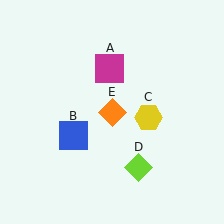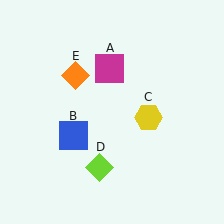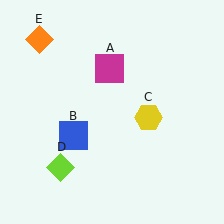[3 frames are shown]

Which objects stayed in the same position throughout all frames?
Magenta square (object A) and blue square (object B) and yellow hexagon (object C) remained stationary.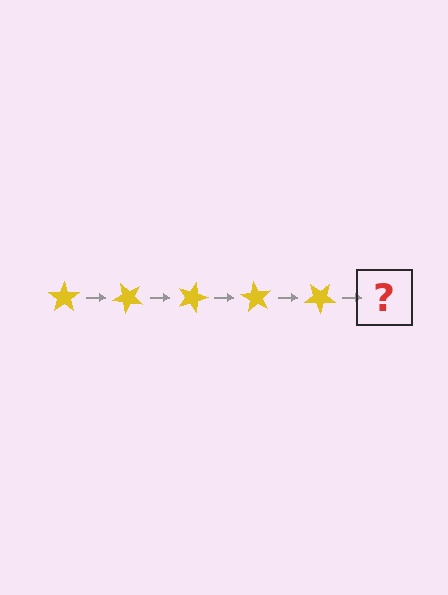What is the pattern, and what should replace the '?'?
The pattern is that the star rotates 45 degrees each step. The '?' should be a yellow star rotated 225 degrees.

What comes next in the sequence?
The next element should be a yellow star rotated 225 degrees.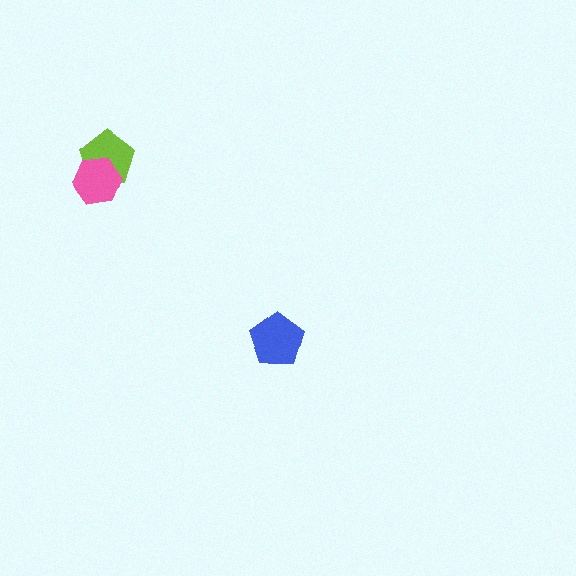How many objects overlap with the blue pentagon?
0 objects overlap with the blue pentagon.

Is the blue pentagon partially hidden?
No, no other shape covers it.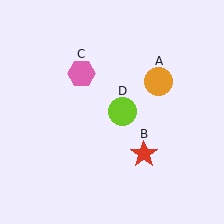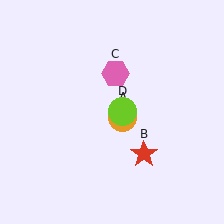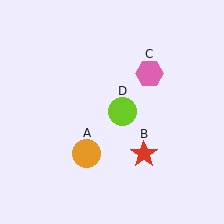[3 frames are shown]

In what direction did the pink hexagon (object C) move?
The pink hexagon (object C) moved right.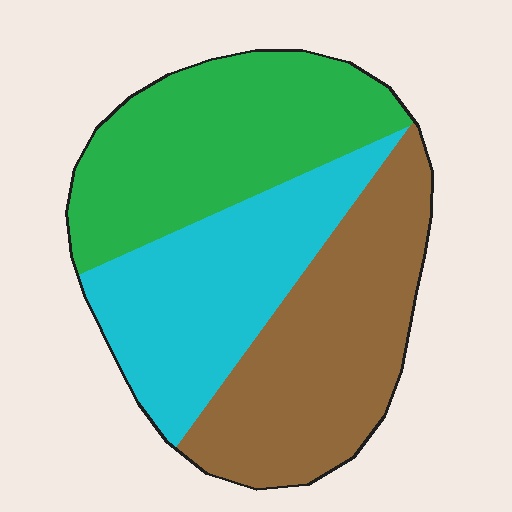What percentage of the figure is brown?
Brown covers 35% of the figure.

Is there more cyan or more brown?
Brown.